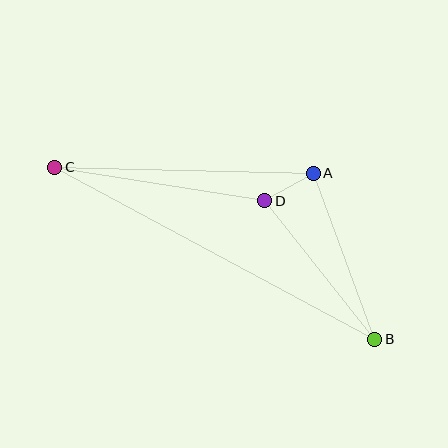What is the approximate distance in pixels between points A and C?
The distance between A and C is approximately 259 pixels.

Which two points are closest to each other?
Points A and D are closest to each other.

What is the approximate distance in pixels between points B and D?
The distance between B and D is approximately 177 pixels.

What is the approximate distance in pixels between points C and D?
The distance between C and D is approximately 213 pixels.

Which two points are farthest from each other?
Points B and C are farthest from each other.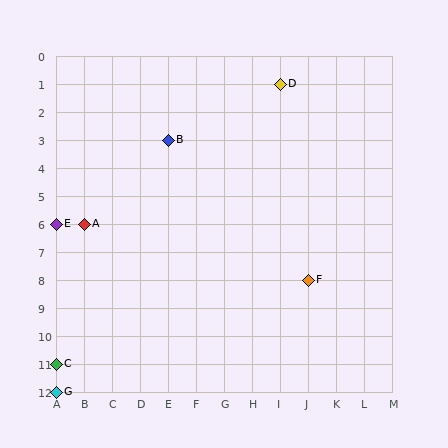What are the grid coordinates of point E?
Point E is at grid coordinates (A, 6).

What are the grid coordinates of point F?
Point F is at grid coordinates (J, 8).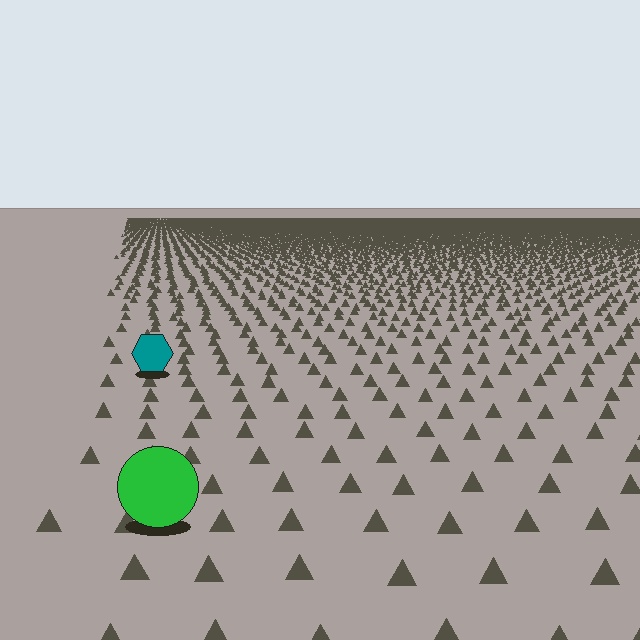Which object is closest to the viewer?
The green circle is closest. The texture marks near it are larger and more spread out.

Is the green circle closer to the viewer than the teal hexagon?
Yes. The green circle is closer — you can tell from the texture gradient: the ground texture is coarser near it.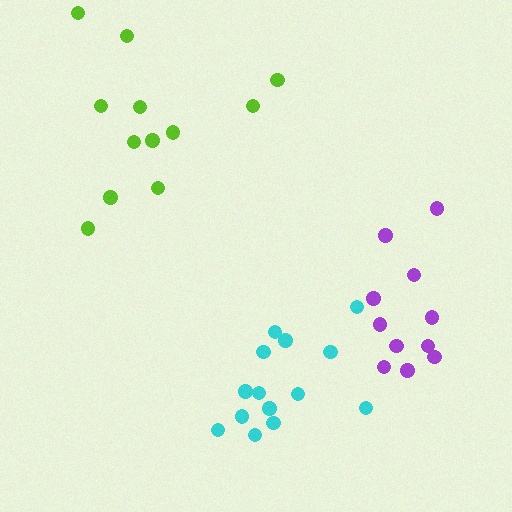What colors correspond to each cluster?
The clusters are colored: lime, cyan, purple.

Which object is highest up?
The lime cluster is topmost.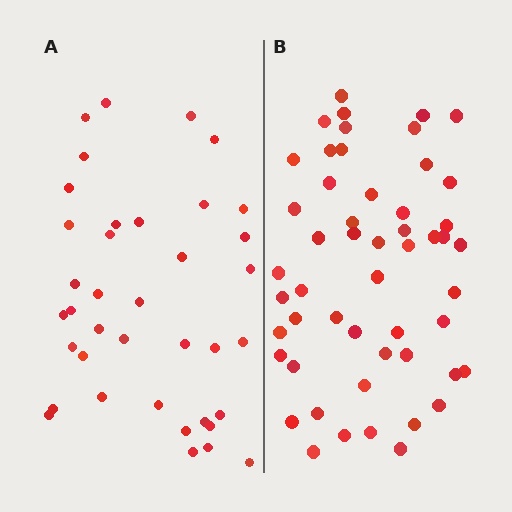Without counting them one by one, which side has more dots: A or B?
Region B (the right region) has more dots.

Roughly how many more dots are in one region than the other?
Region B has approximately 15 more dots than region A.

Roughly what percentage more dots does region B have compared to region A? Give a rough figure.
About 35% more.